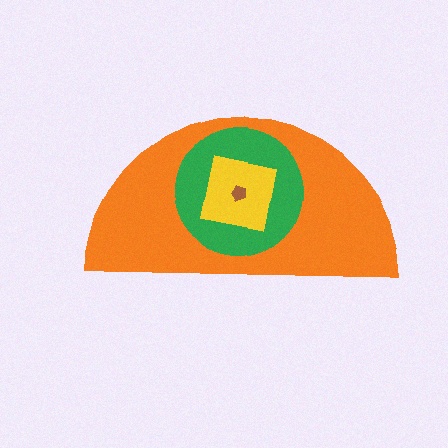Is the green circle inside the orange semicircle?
Yes.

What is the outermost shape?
The orange semicircle.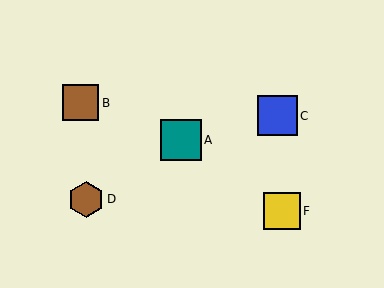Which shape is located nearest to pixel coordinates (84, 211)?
The brown hexagon (labeled D) at (86, 199) is nearest to that location.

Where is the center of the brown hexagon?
The center of the brown hexagon is at (86, 199).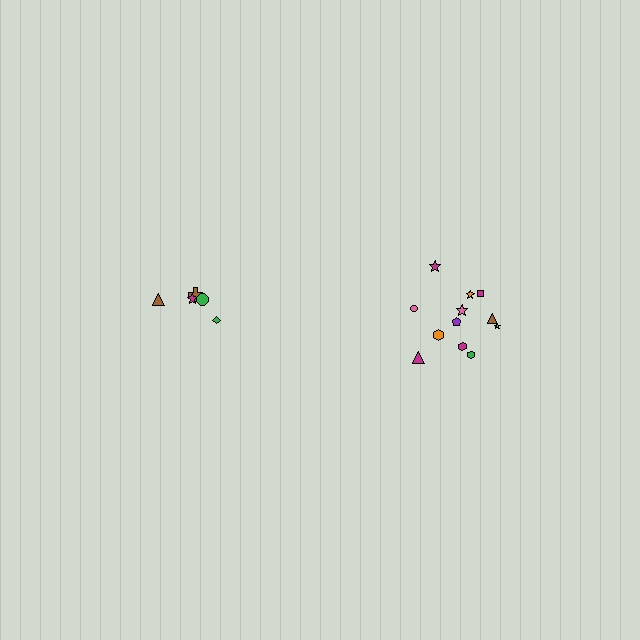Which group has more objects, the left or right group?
The right group.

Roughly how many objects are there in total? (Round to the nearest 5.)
Roughly 15 objects in total.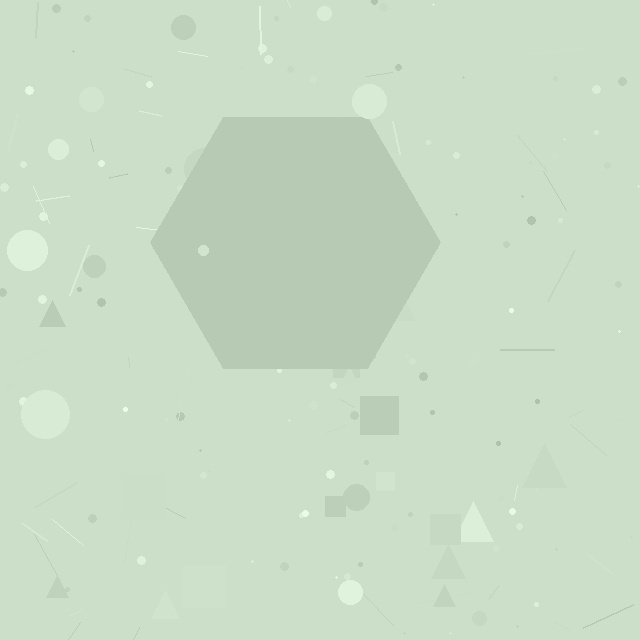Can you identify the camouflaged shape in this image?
The camouflaged shape is a hexagon.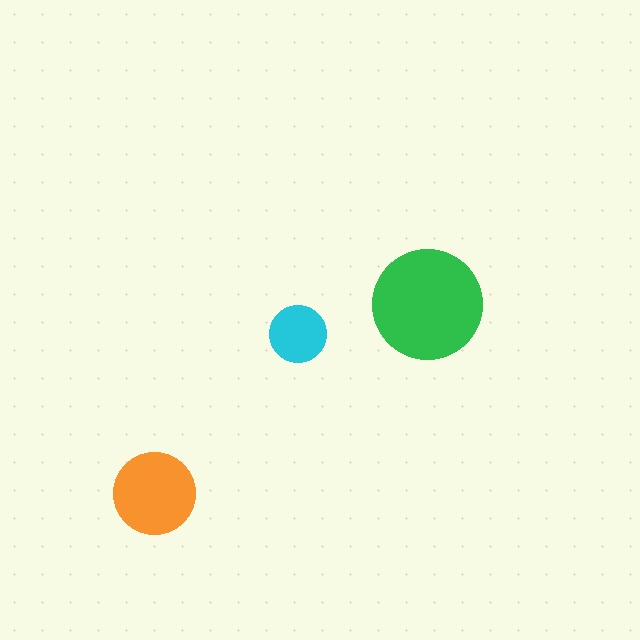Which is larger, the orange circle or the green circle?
The green one.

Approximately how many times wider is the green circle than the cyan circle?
About 2 times wider.